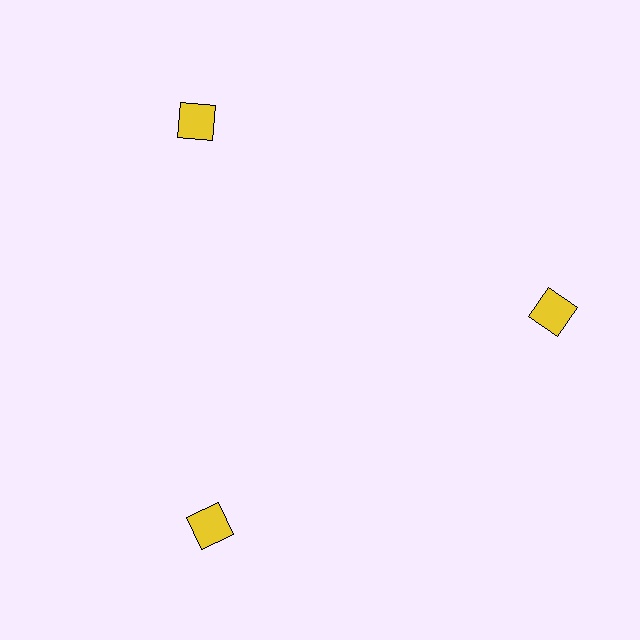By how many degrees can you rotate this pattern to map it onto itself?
The pattern maps onto itself every 120 degrees of rotation.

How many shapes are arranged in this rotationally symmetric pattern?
There are 3 shapes, arranged in 3 groups of 1.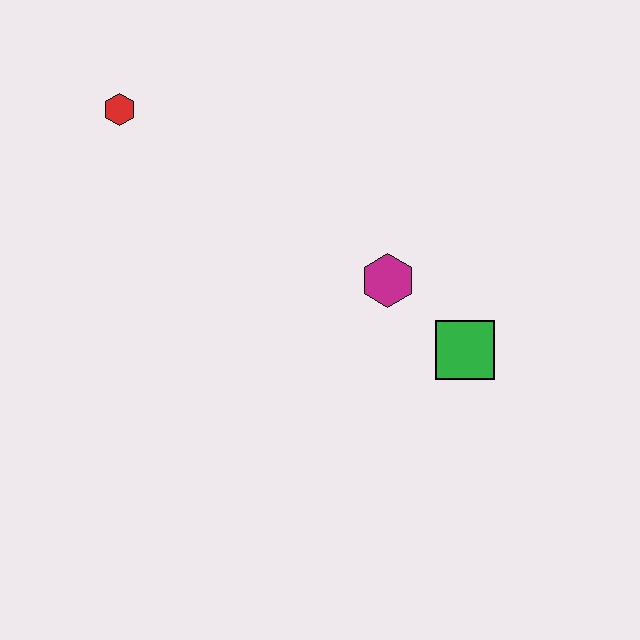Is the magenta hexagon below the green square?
No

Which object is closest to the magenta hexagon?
The green square is closest to the magenta hexagon.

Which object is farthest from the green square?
The red hexagon is farthest from the green square.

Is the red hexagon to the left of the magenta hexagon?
Yes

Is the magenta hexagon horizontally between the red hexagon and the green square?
Yes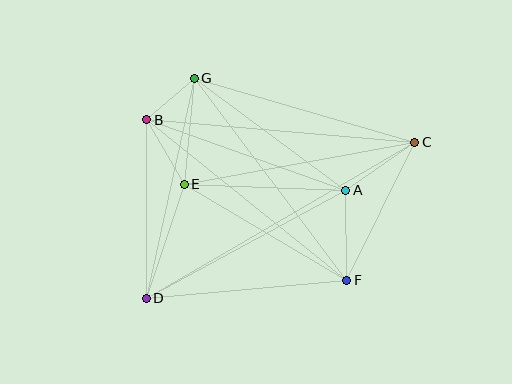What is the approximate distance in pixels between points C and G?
The distance between C and G is approximately 230 pixels.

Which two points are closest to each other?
Points B and G are closest to each other.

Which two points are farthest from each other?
Points C and D are farthest from each other.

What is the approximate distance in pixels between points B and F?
The distance between B and F is approximately 257 pixels.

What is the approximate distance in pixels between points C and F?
The distance between C and F is approximately 154 pixels.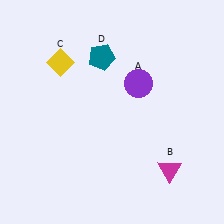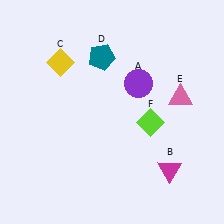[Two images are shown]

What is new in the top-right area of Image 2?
A pink triangle (E) was added in the top-right area of Image 2.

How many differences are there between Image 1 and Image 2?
There are 2 differences between the two images.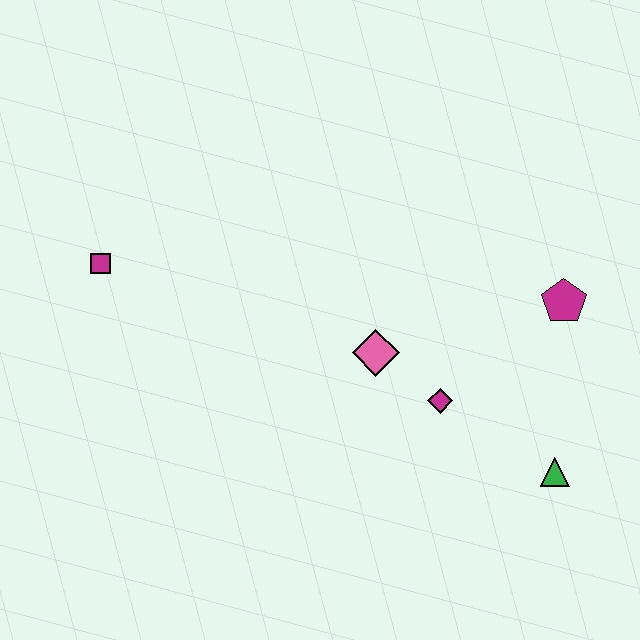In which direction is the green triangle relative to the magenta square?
The green triangle is to the right of the magenta square.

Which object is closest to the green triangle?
The magenta diamond is closest to the green triangle.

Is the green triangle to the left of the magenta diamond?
No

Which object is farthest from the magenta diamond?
The magenta square is farthest from the magenta diamond.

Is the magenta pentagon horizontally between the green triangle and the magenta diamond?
No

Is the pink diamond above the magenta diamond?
Yes